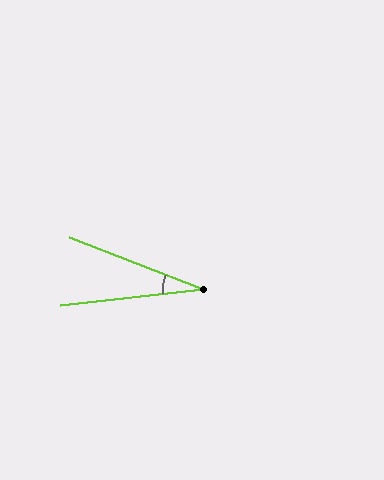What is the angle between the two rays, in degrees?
Approximately 28 degrees.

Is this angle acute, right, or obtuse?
It is acute.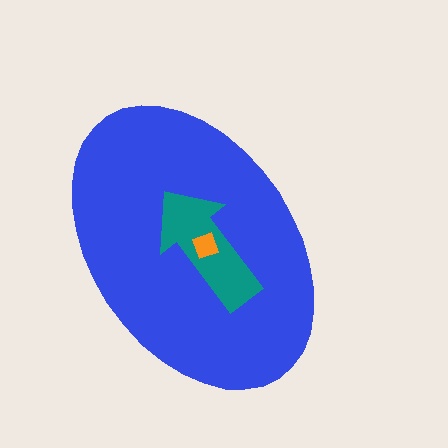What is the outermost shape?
The blue ellipse.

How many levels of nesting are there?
3.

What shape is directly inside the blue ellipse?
The teal arrow.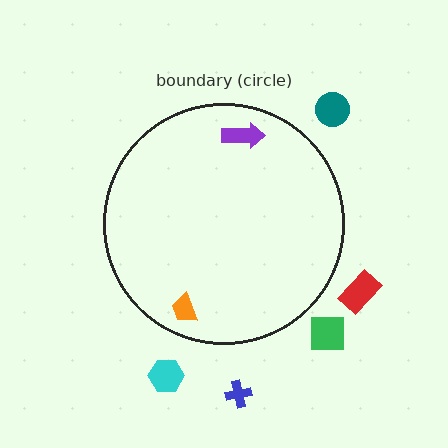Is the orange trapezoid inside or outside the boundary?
Inside.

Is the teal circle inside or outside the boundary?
Outside.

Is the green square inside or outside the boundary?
Outside.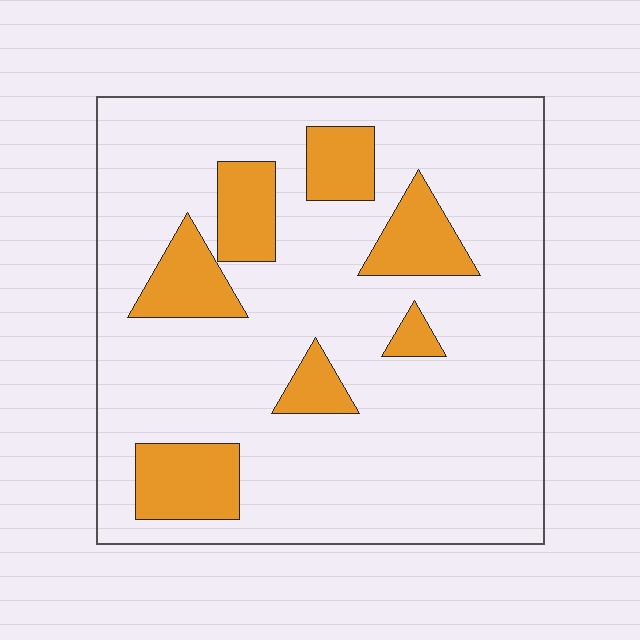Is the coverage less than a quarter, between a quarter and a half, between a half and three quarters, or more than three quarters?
Less than a quarter.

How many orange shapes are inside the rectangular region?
7.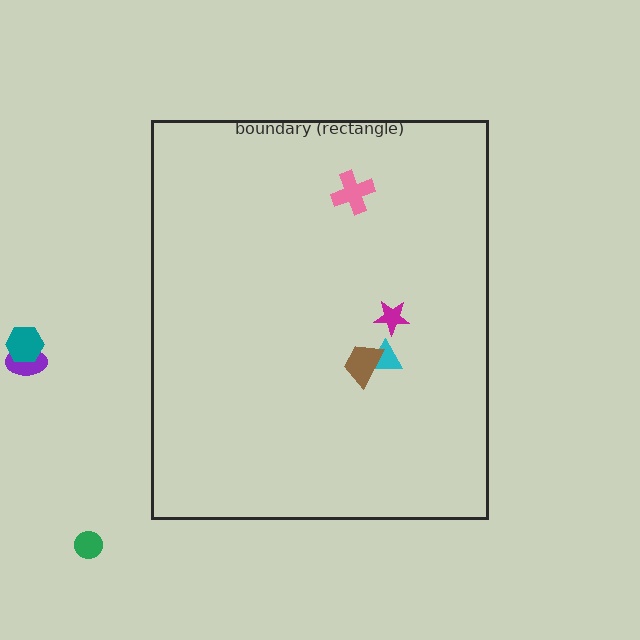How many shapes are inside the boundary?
4 inside, 3 outside.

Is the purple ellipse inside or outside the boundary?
Outside.